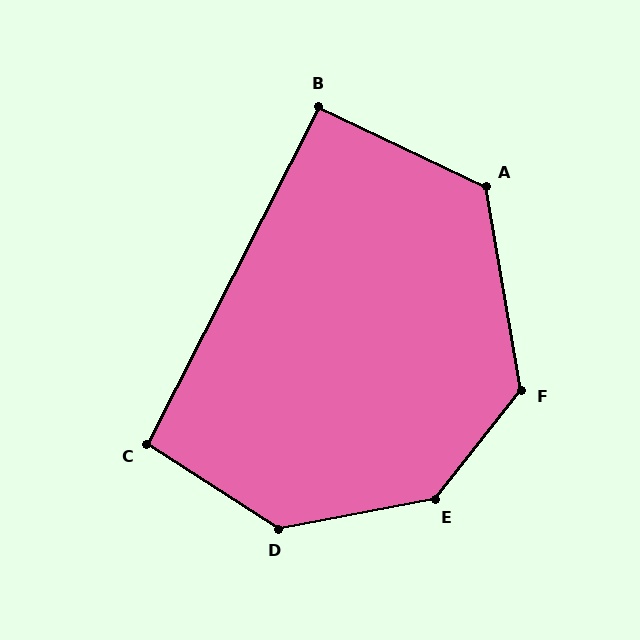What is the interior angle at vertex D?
Approximately 136 degrees (obtuse).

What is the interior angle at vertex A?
Approximately 125 degrees (obtuse).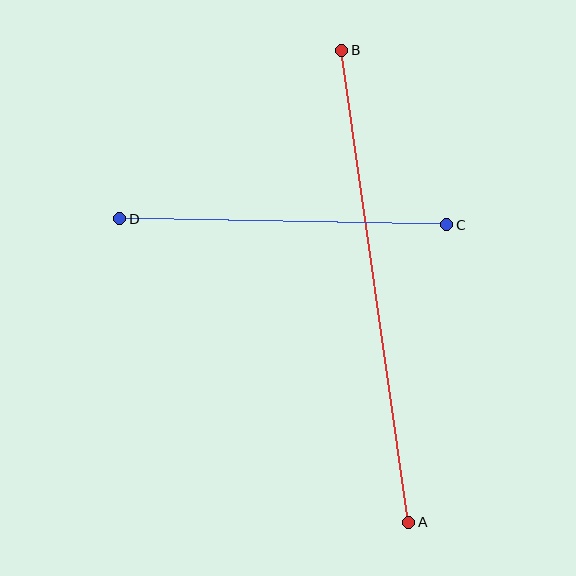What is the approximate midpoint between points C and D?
The midpoint is at approximately (283, 222) pixels.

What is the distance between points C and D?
The distance is approximately 327 pixels.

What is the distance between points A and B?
The distance is approximately 477 pixels.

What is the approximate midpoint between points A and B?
The midpoint is at approximately (375, 286) pixels.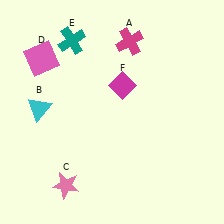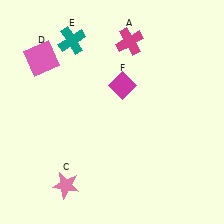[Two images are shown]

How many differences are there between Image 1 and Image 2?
There is 1 difference between the two images.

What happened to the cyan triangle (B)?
The cyan triangle (B) was removed in Image 2. It was in the top-left area of Image 1.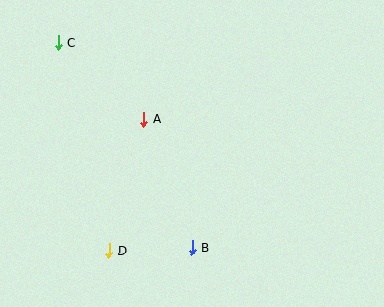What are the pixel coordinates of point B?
Point B is at (192, 248).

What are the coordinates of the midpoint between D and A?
The midpoint between D and A is at (126, 185).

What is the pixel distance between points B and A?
The distance between B and A is 137 pixels.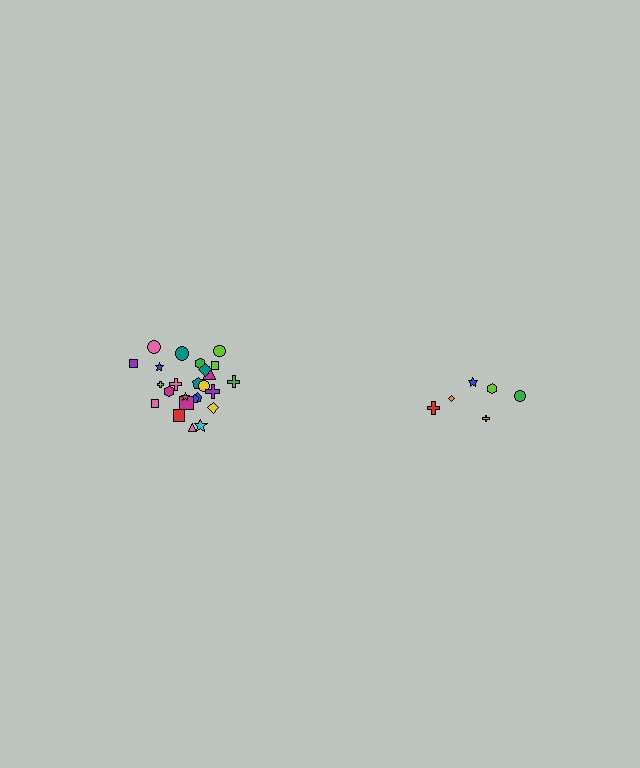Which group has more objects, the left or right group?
The left group.